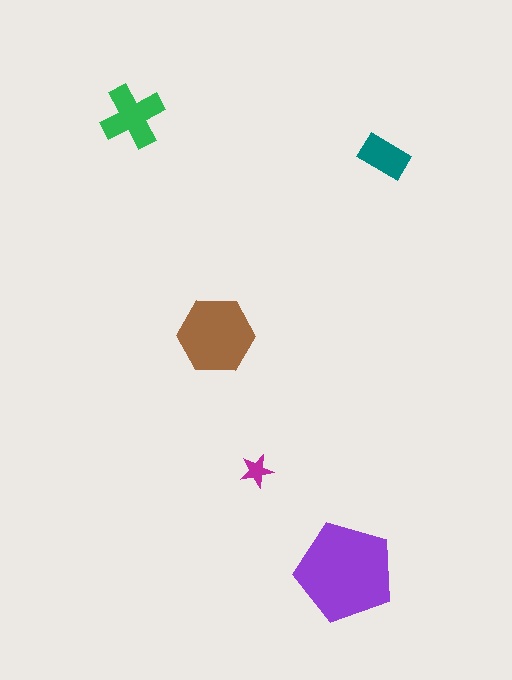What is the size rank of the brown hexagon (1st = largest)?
2nd.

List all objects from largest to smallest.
The purple pentagon, the brown hexagon, the green cross, the teal rectangle, the magenta star.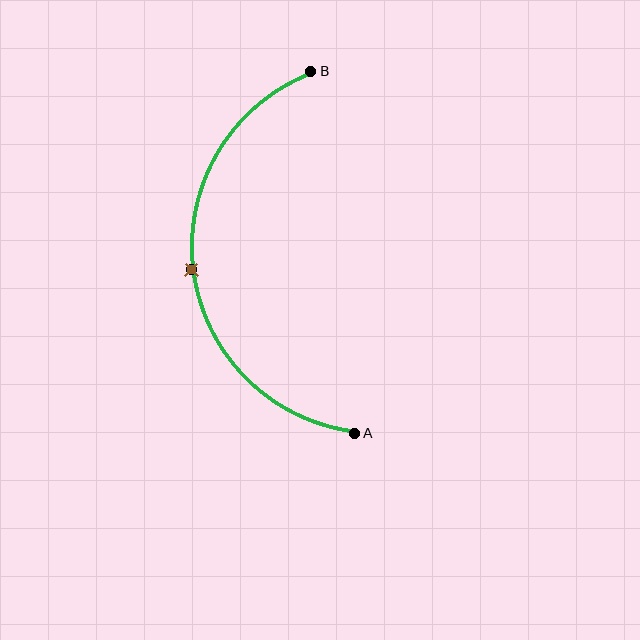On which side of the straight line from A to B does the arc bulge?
The arc bulges to the left of the straight line connecting A and B.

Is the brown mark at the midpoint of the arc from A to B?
Yes. The brown mark lies on the arc at equal arc-length from both A and B — it is the arc midpoint.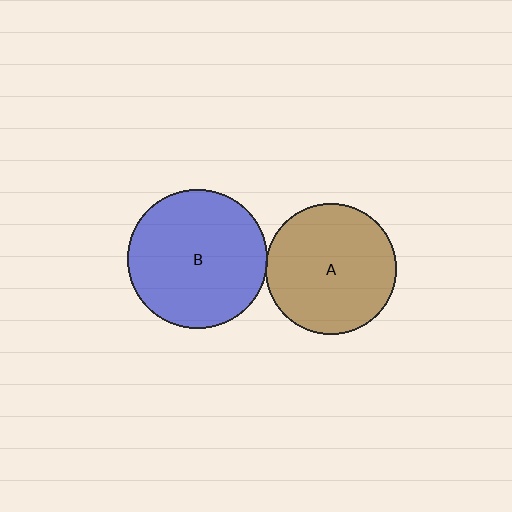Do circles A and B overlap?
Yes.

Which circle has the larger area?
Circle B (blue).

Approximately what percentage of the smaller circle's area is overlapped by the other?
Approximately 5%.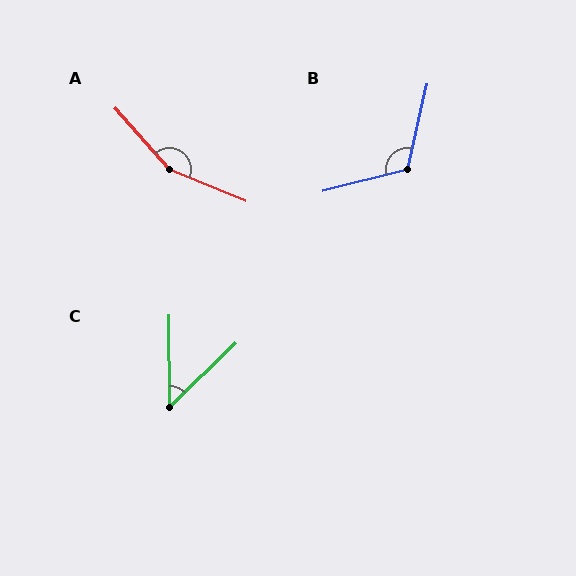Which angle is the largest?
A, at approximately 154 degrees.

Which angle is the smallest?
C, at approximately 46 degrees.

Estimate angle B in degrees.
Approximately 117 degrees.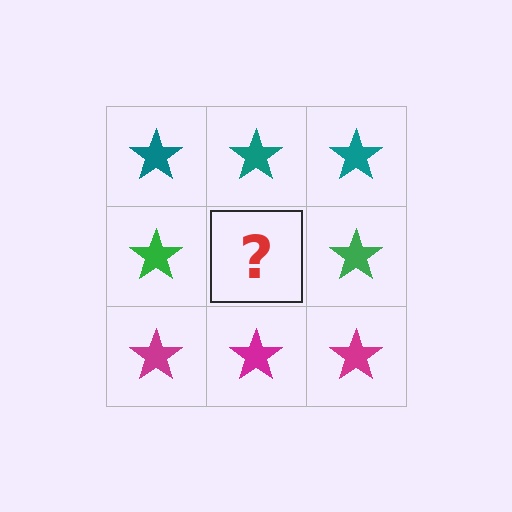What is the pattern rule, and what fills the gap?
The rule is that each row has a consistent color. The gap should be filled with a green star.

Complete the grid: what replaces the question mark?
The question mark should be replaced with a green star.